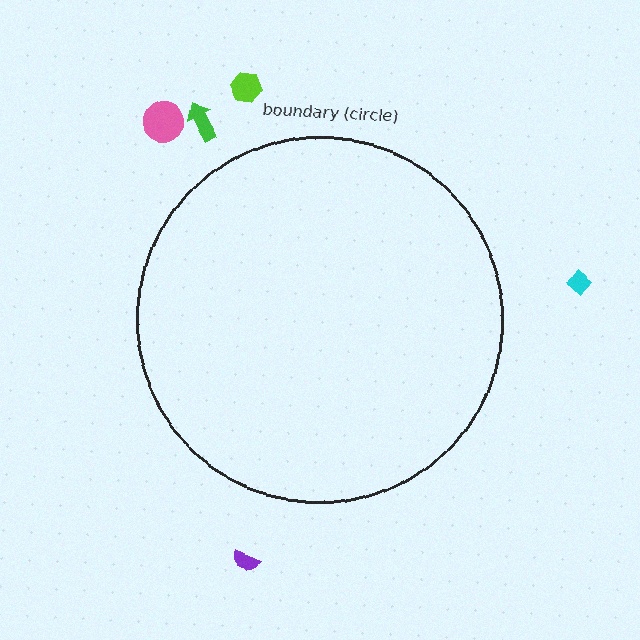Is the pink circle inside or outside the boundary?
Outside.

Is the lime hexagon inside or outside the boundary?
Outside.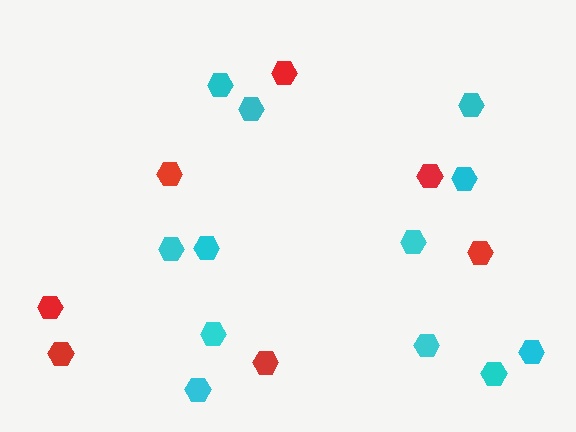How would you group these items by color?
There are 2 groups: one group of cyan hexagons (12) and one group of red hexagons (7).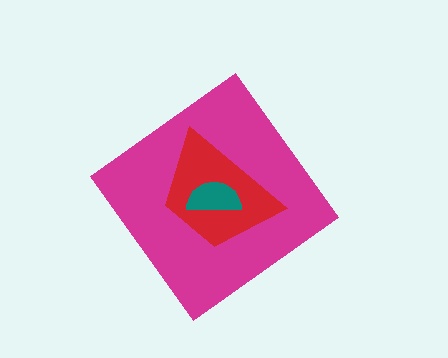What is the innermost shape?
The teal semicircle.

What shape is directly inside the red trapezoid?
The teal semicircle.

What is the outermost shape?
The magenta diamond.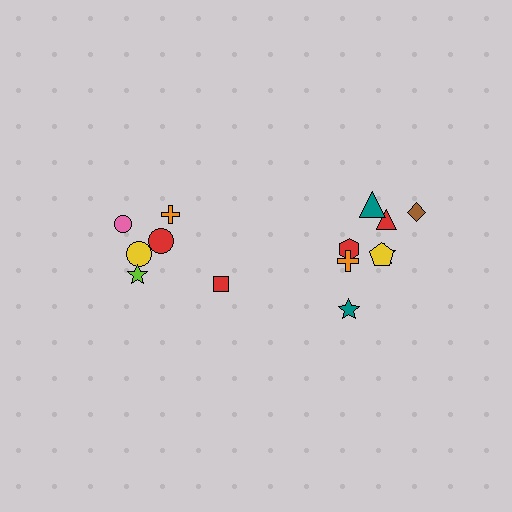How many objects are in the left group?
There are 6 objects.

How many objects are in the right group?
There are 8 objects.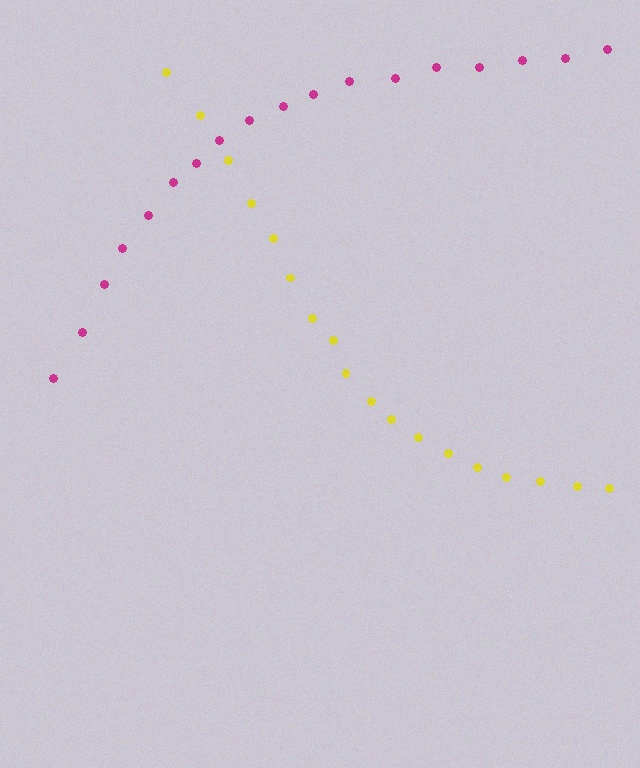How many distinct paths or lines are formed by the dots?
There are 2 distinct paths.